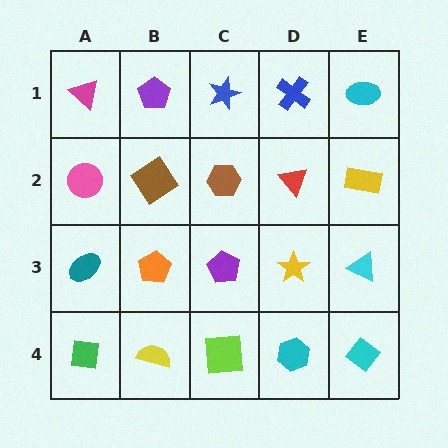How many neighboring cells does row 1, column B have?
3.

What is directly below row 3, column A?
A green square.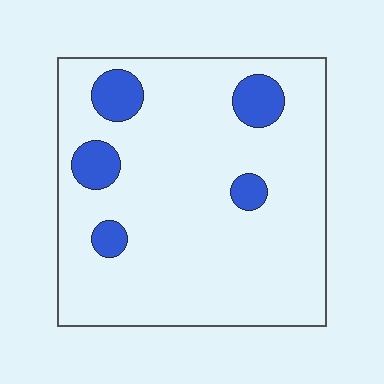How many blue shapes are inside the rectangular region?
5.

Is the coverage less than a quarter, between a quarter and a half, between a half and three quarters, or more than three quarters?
Less than a quarter.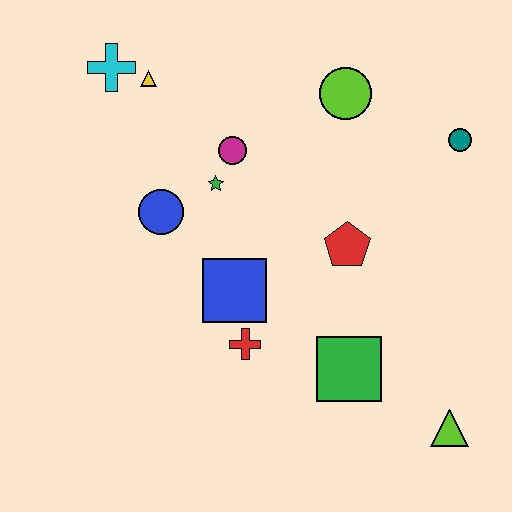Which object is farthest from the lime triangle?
The cyan cross is farthest from the lime triangle.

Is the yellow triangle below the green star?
No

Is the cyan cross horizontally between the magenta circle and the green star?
No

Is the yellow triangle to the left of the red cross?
Yes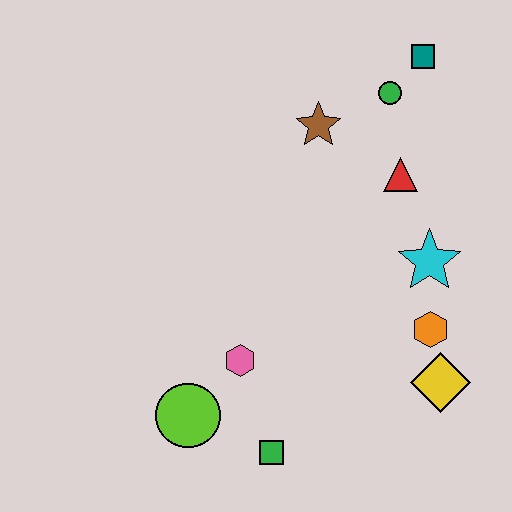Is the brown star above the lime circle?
Yes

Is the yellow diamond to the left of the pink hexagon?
No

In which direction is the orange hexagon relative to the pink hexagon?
The orange hexagon is to the right of the pink hexagon.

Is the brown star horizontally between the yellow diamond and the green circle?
No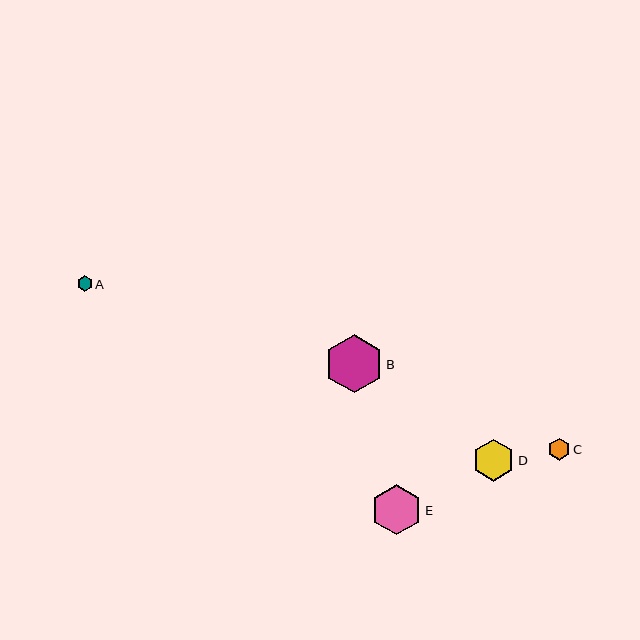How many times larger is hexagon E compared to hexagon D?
Hexagon E is approximately 1.2 times the size of hexagon D.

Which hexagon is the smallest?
Hexagon A is the smallest with a size of approximately 15 pixels.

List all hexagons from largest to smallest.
From largest to smallest: B, E, D, C, A.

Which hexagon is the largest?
Hexagon B is the largest with a size of approximately 58 pixels.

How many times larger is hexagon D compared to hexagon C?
Hexagon D is approximately 1.9 times the size of hexagon C.